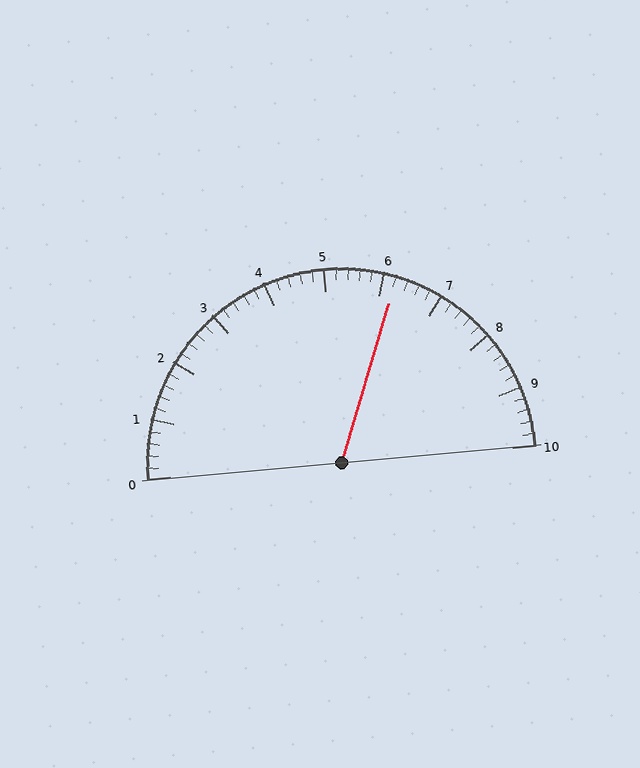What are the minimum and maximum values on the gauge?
The gauge ranges from 0 to 10.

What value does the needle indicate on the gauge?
The needle indicates approximately 6.2.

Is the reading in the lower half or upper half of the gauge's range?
The reading is in the upper half of the range (0 to 10).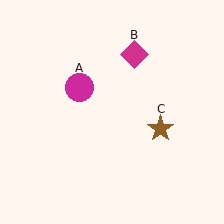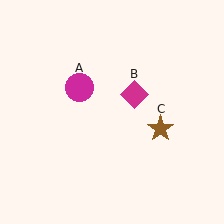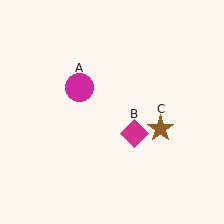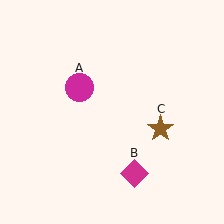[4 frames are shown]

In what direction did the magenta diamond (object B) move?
The magenta diamond (object B) moved down.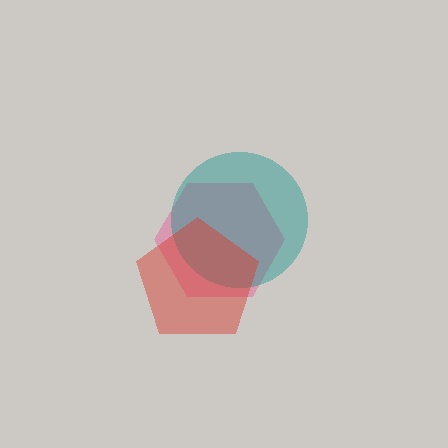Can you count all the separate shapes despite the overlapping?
Yes, there are 3 separate shapes.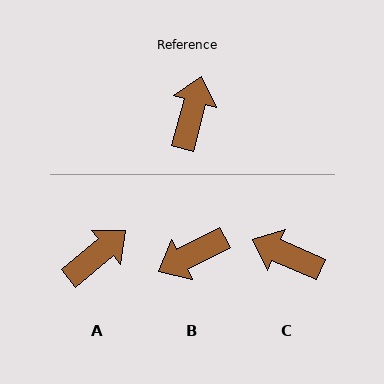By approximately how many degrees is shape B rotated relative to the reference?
Approximately 132 degrees counter-clockwise.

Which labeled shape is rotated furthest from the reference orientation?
B, about 132 degrees away.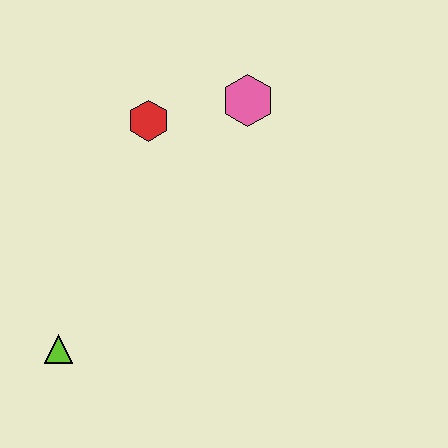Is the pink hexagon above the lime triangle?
Yes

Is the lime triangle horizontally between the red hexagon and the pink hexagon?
No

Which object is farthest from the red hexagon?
The lime triangle is farthest from the red hexagon.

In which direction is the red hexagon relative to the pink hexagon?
The red hexagon is to the left of the pink hexagon.